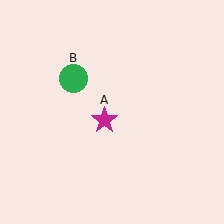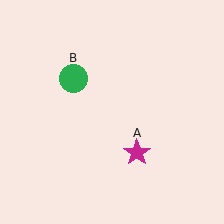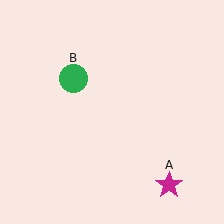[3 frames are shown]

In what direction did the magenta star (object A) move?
The magenta star (object A) moved down and to the right.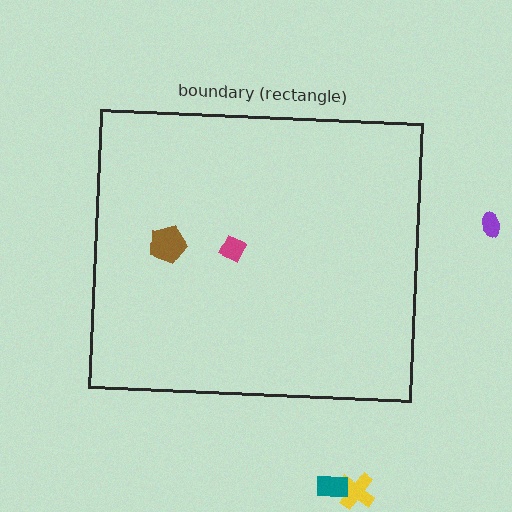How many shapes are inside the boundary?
2 inside, 3 outside.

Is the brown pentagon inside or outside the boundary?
Inside.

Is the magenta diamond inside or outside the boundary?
Inside.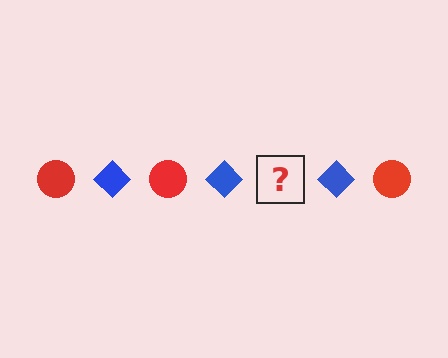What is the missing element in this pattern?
The missing element is a red circle.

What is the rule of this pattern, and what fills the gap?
The rule is that the pattern alternates between red circle and blue diamond. The gap should be filled with a red circle.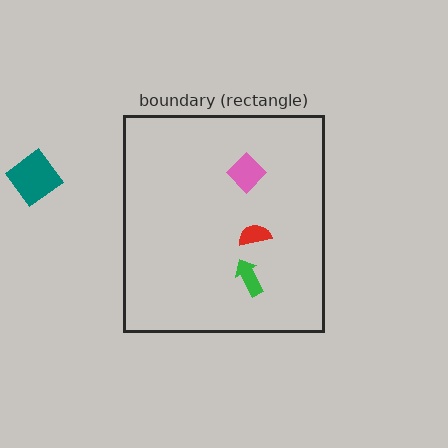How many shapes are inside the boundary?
3 inside, 1 outside.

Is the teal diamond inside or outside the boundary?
Outside.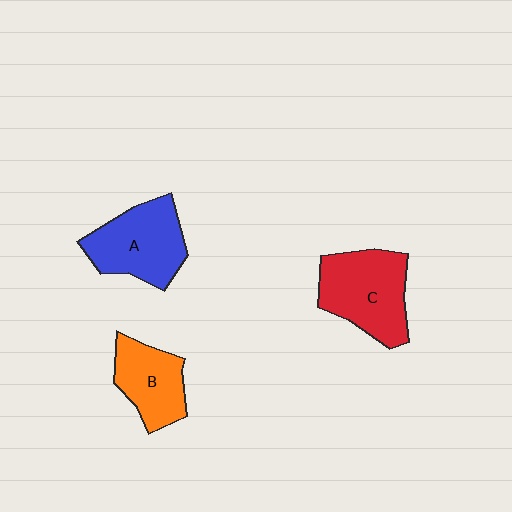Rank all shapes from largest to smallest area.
From largest to smallest: C (red), A (blue), B (orange).